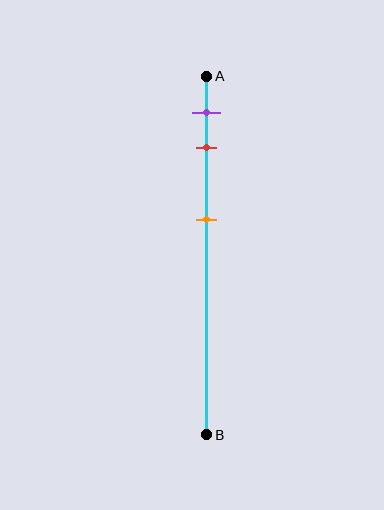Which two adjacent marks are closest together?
The purple and red marks are the closest adjacent pair.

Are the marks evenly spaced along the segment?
No, the marks are not evenly spaced.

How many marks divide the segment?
There are 3 marks dividing the segment.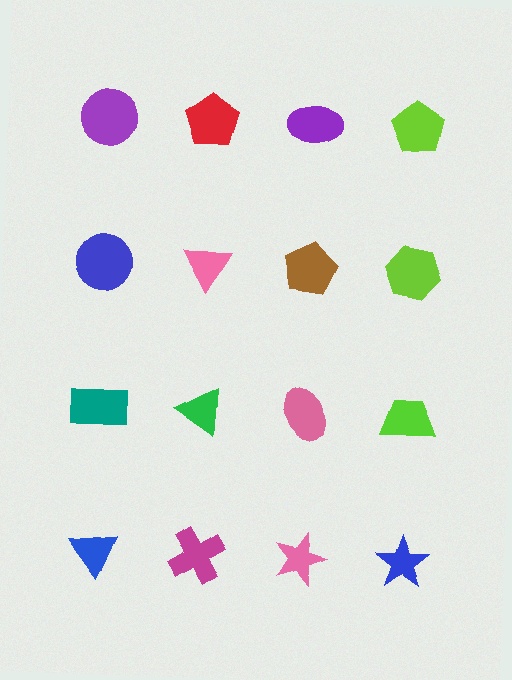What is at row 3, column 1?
A teal rectangle.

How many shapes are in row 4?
4 shapes.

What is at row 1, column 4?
A lime pentagon.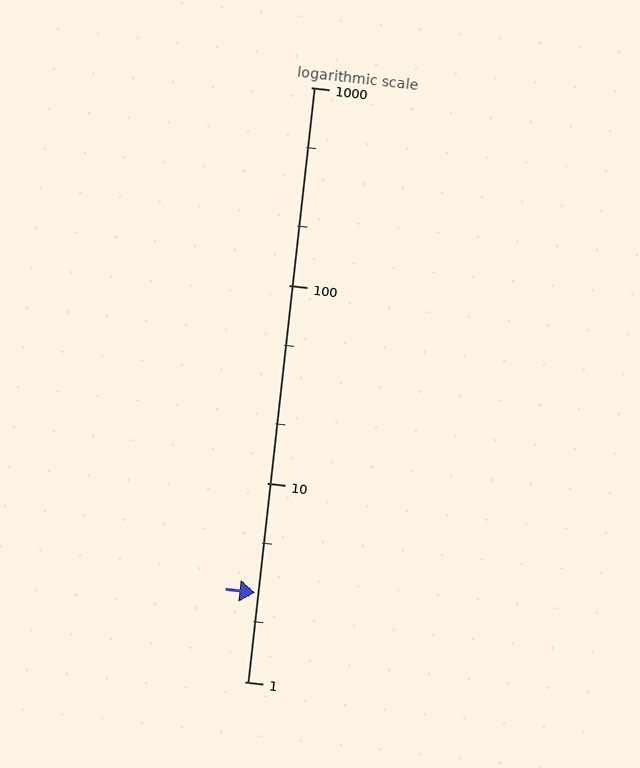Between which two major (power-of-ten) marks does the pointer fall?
The pointer is between 1 and 10.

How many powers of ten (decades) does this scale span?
The scale spans 3 decades, from 1 to 1000.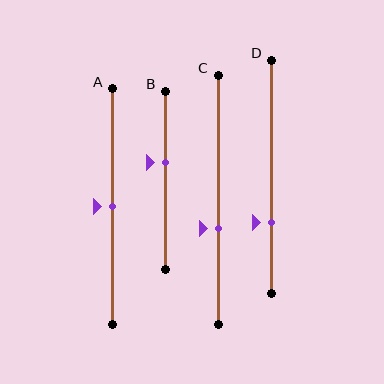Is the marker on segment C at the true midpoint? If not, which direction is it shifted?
No, the marker on segment C is shifted downward by about 12% of the segment length.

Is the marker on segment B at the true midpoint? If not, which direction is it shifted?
No, the marker on segment B is shifted upward by about 10% of the segment length.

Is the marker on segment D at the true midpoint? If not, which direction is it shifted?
No, the marker on segment D is shifted downward by about 20% of the segment length.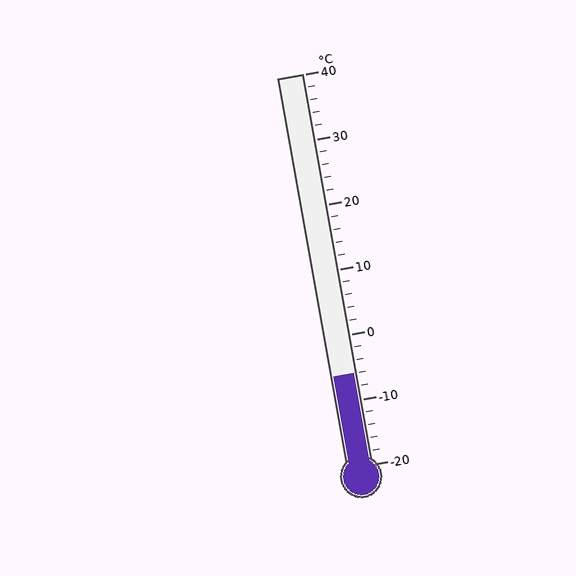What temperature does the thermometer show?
The thermometer shows approximately -6°C.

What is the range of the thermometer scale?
The thermometer scale ranges from -20°C to 40°C.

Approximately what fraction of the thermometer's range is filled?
The thermometer is filled to approximately 25% of its range.